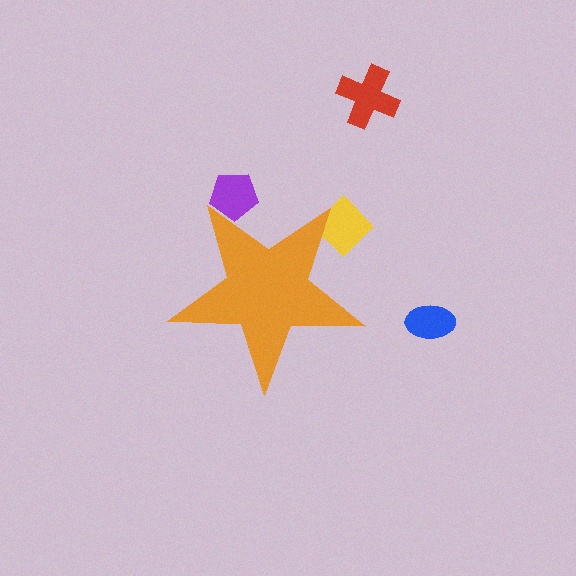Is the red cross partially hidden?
No, the red cross is fully visible.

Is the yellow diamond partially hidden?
Yes, the yellow diamond is partially hidden behind the orange star.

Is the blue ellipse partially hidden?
No, the blue ellipse is fully visible.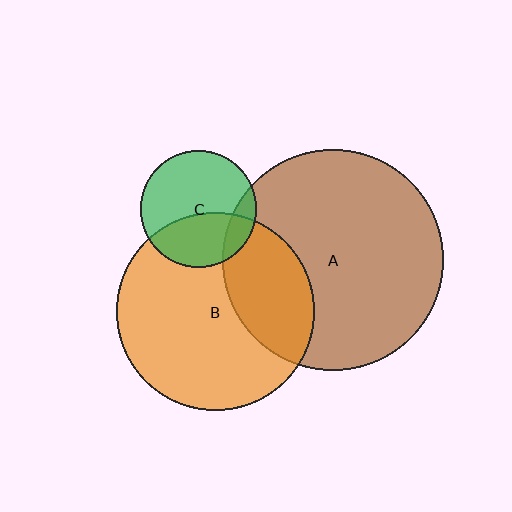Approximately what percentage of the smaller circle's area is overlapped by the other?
Approximately 15%.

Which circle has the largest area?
Circle A (brown).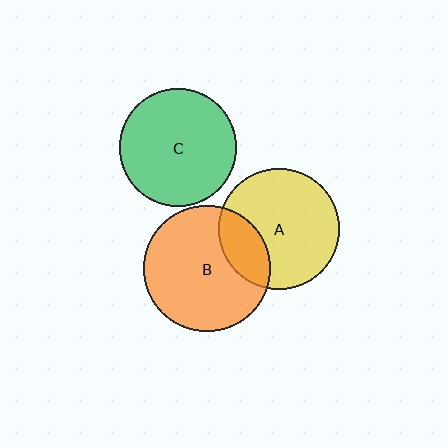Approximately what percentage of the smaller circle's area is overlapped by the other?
Approximately 25%.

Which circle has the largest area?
Circle B (orange).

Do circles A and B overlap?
Yes.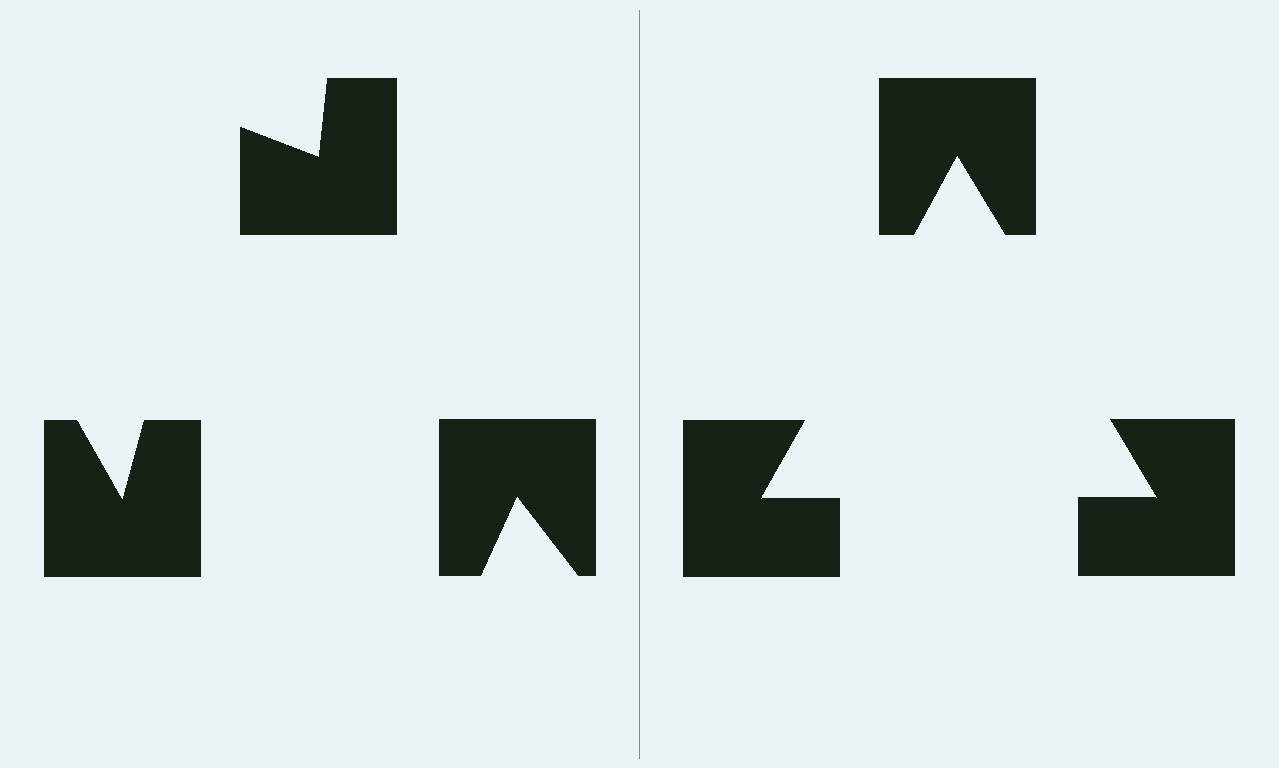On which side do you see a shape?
An illusory triangle appears on the right side. On the left side the wedge cuts are rotated, so no coherent shape forms.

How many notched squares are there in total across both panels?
6 — 3 on each side.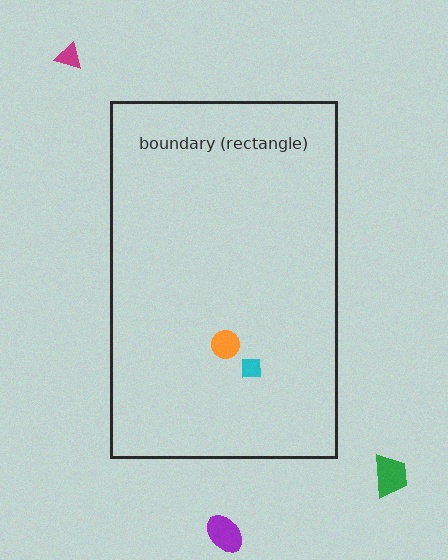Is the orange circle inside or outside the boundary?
Inside.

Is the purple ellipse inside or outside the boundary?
Outside.